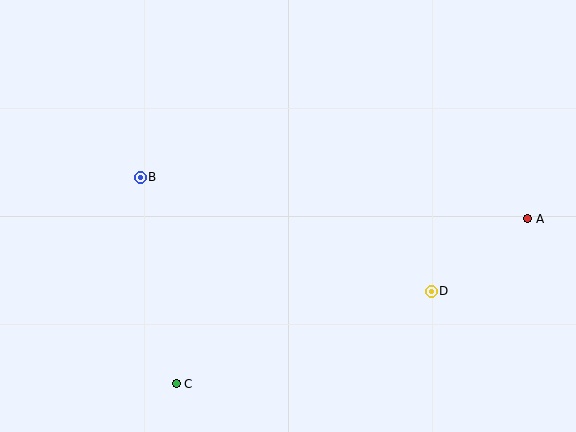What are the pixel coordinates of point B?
Point B is at (140, 177).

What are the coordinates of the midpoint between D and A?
The midpoint between D and A is at (479, 255).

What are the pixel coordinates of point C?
Point C is at (176, 384).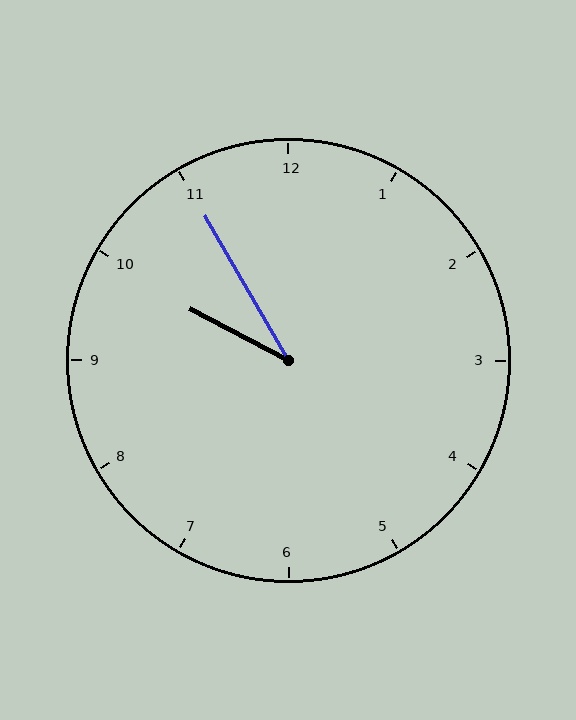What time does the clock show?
9:55.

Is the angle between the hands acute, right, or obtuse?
It is acute.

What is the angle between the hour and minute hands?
Approximately 32 degrees.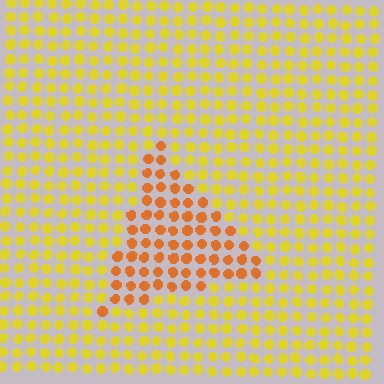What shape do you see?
I see a triangle.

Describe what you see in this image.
The image is filled with small yellow elements in a uniform arrangement. A triangle-shaped region is visible where the elements are tinted to a slightly different hue, forming a subtle color boundary.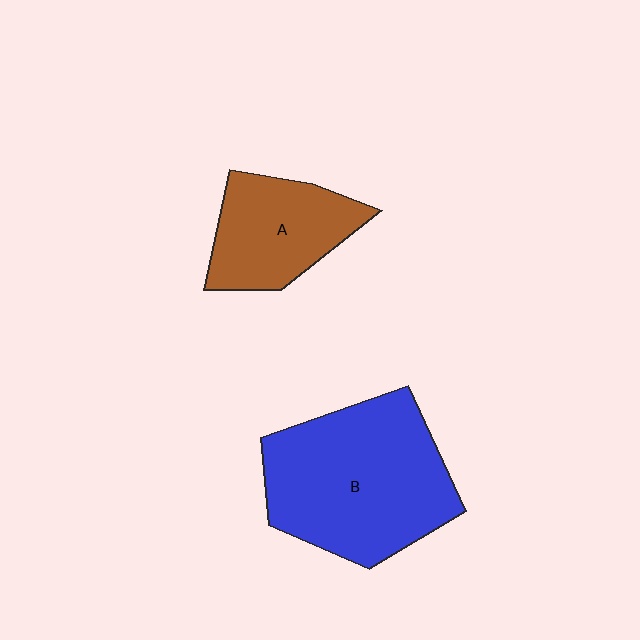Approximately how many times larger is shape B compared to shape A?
Approximately 1.8 times.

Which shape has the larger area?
Shape B (blue).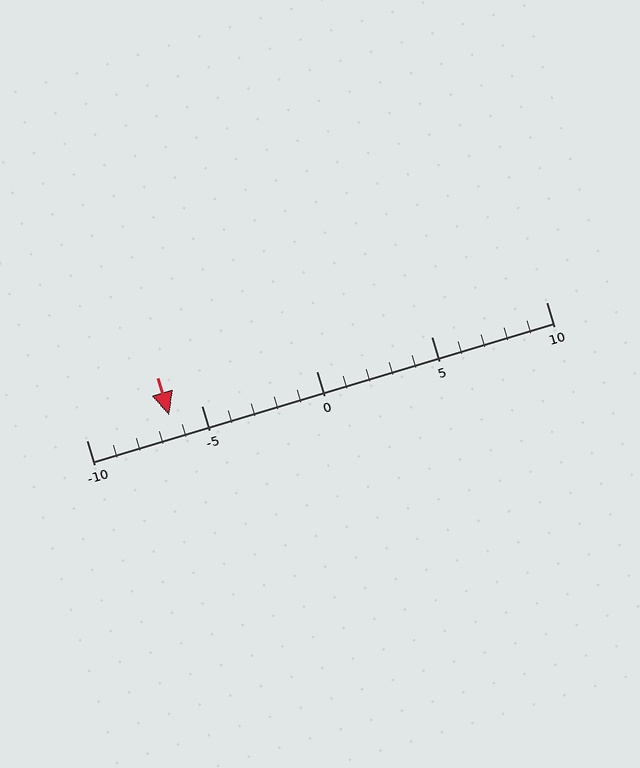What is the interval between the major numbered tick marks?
The major tick marks are spaced 5 units apart.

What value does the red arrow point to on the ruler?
The red arrow points to approximately -6.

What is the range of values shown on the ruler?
The ruler shows values from -10 to 10.